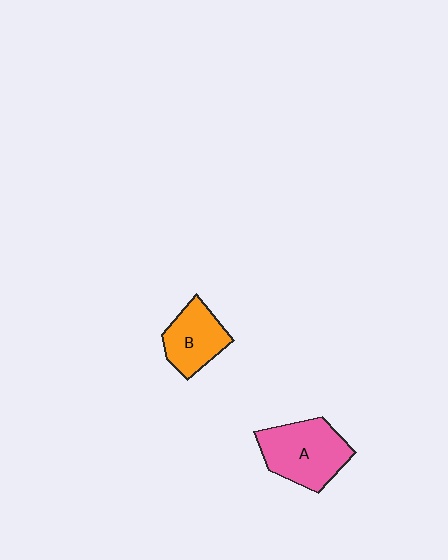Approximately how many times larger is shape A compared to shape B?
Approximately 1.4 times.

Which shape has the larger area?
Shape A (pink).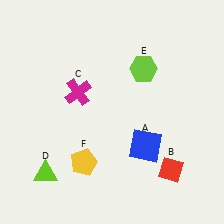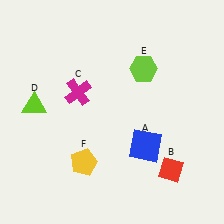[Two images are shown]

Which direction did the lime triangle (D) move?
The lime triangle (D) moved up.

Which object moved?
The lime triangle (D) moved up.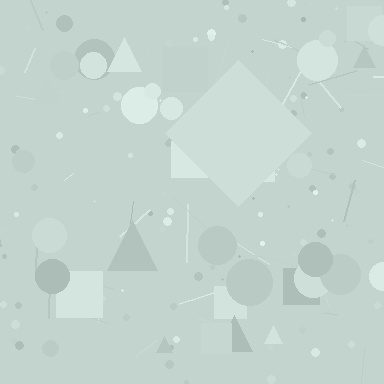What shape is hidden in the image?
A diamond is hidden in the image.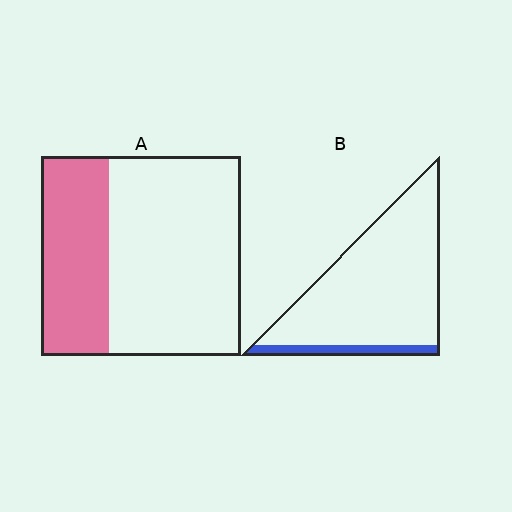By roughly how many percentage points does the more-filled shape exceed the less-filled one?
By roughly 25 percentage points (A over B).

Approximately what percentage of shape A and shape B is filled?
A is approximately 35% and B is approximately 10%.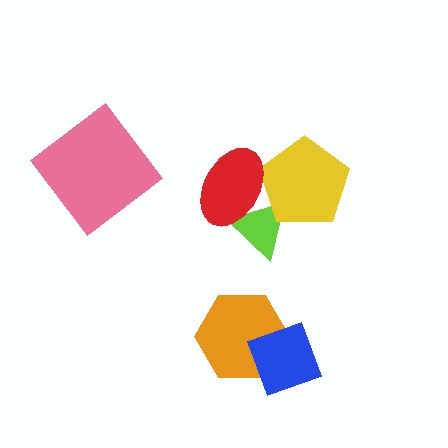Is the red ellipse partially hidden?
No, no other shape covers it.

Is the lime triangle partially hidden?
Yes, it is partially covered by another shape.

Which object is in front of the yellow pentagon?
The red ellipse is in front of the yellow pentagon.